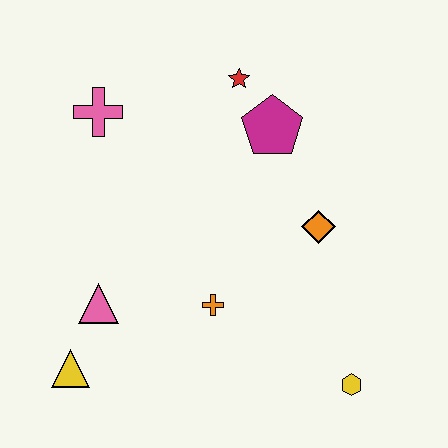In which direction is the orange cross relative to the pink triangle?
The orange cross is to the right of the pink triangle.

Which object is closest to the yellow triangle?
The pink triangle is closest to the yellow triangle.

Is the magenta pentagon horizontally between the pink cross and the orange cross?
No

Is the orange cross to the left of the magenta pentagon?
Yes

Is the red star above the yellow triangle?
Yes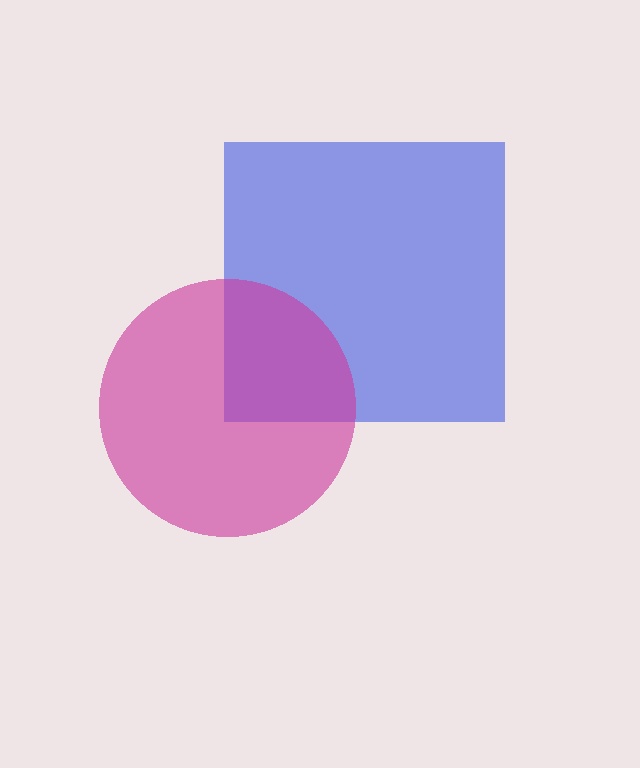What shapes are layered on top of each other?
The layered shapes are: a blue square, a magenta circle.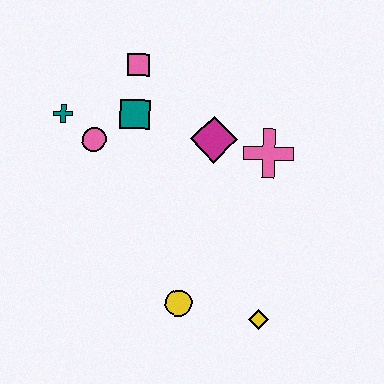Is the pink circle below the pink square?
Yes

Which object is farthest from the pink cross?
The teal cross is farthest from the pink cross.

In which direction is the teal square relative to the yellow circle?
The teal square is above the yellow circle.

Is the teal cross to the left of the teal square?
Yes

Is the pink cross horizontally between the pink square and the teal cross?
No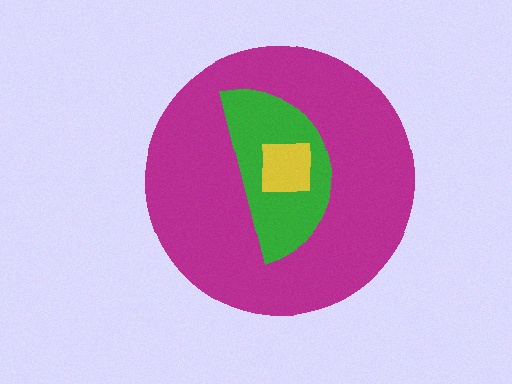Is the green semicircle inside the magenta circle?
Yes.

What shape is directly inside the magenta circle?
The green semicircle.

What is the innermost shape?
The yellow square.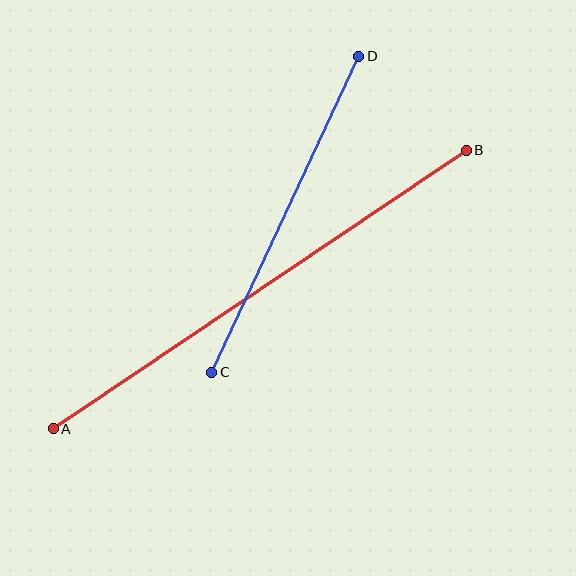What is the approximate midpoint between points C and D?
The midpoint is at approximately (285, 214) pixels.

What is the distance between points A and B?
The distance is approximately 498 pixels.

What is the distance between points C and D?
The distance is approximately 348 pixels.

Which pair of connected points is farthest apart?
Points A and B are farthest apart.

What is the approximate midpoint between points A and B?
The midpoint is at approximately (260, 290) pixels.